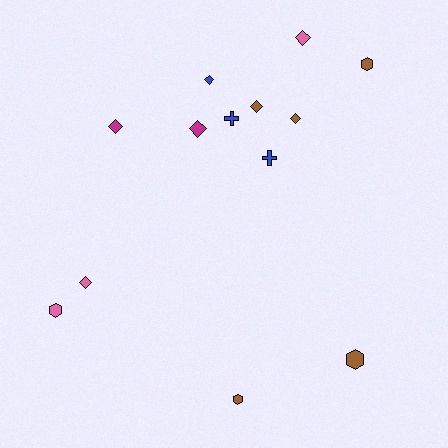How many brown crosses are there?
There are no brown crosses.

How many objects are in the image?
There are 13 objects.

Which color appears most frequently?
Brown, with 5 objects.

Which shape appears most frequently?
Diamond, with 7 objects.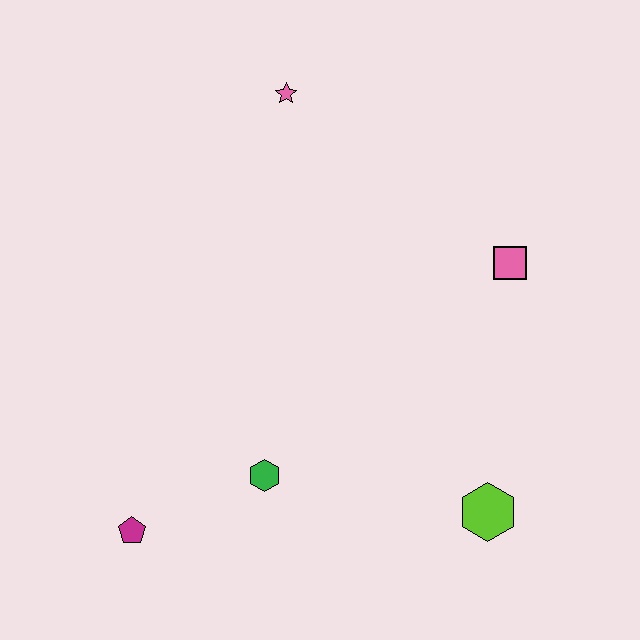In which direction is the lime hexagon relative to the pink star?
The lime hexagon is below the pink star.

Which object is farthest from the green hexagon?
The pink star is farthest from the green hexagon.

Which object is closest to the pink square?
The lime hexagon is closest to the pink square.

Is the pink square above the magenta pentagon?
Yes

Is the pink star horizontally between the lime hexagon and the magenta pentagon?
Yes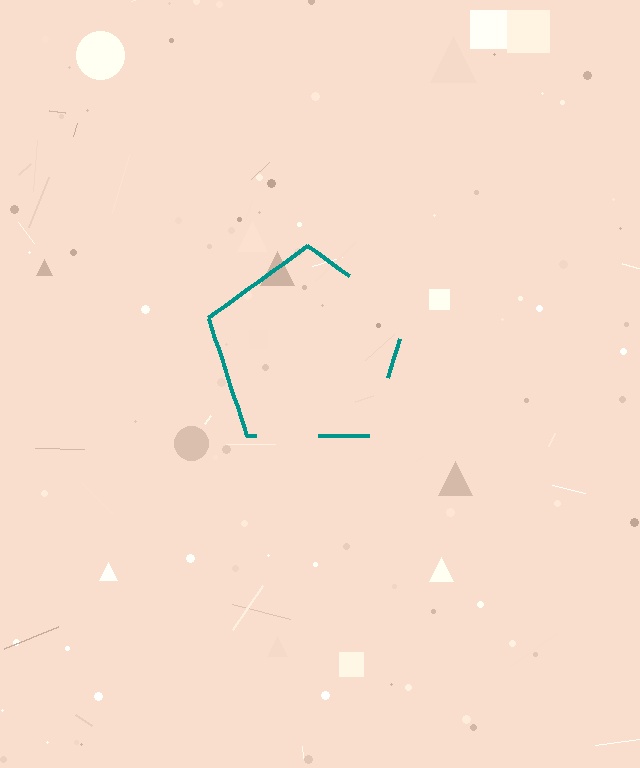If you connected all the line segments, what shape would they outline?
They would outline a pentagon.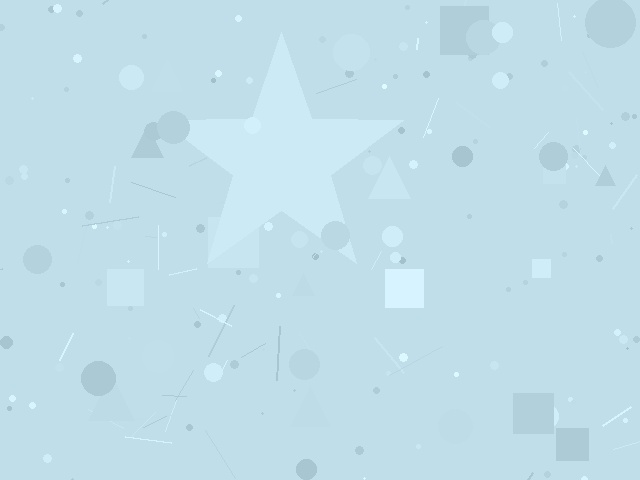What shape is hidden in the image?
A star is hidden in the image.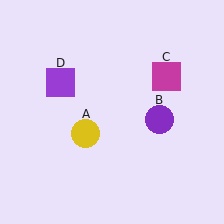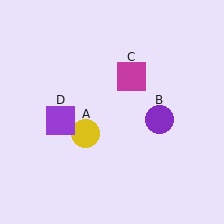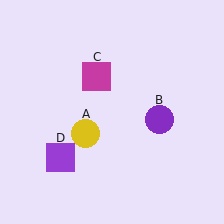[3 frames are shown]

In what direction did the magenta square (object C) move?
The magenta square (object C) moved left.